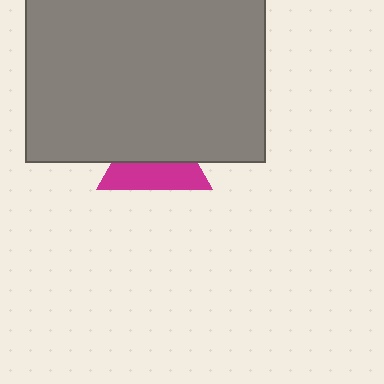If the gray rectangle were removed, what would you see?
You would see the complete magenta triangle.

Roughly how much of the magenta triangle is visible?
A small part of it is visible (roughly 45%).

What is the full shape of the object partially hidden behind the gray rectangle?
The partially hidden object is a magenta triangle.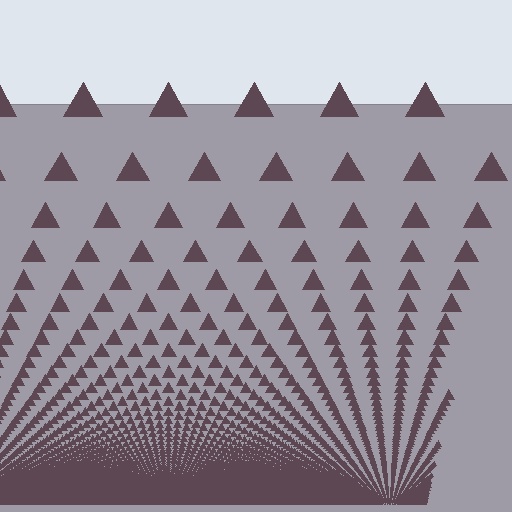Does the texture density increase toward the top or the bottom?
Density increases toward the bottom.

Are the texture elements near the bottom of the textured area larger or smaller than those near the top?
Smaller. The gradient is inverted — elements near the bottom are smaller and denser.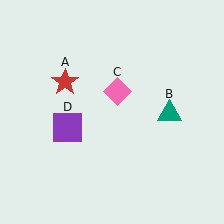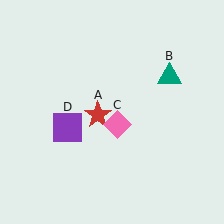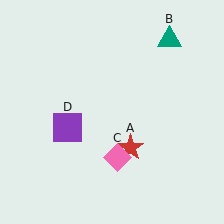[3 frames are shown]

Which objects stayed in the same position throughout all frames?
Purple square (object D) remained stationary.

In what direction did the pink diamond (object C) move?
The pink diamond (object C) moved down.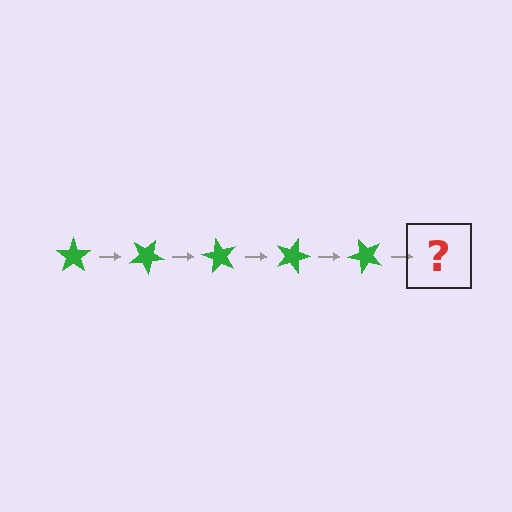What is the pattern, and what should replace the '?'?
The pattern is that the star rotates 30 degrees each step. The '?' should be a green star rotated 150 degrees.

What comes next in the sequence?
The next element should be a green star rotated 150 degrees.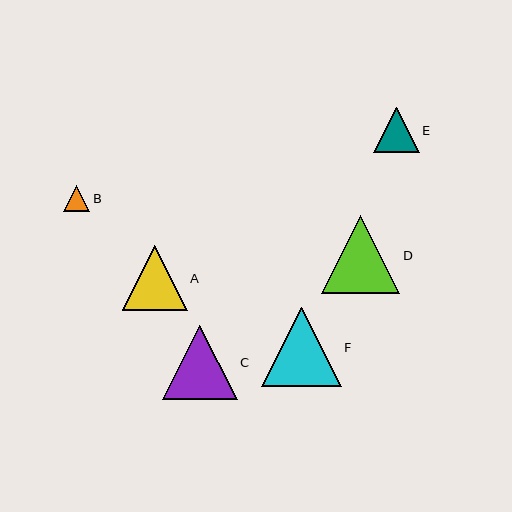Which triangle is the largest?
Triangle F is the largest with a size of approximately 79 pixels.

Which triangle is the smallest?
Triangle B is the smallest with a size of approximately 26 pixels.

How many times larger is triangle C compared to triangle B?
Triangle C is approximately 2.9 times the size of triangle B.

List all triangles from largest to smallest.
From largest to smallest: F, D, C, A, E, B.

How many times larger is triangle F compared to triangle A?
Triangle F is approximately 1.2 times the size of triangle A.